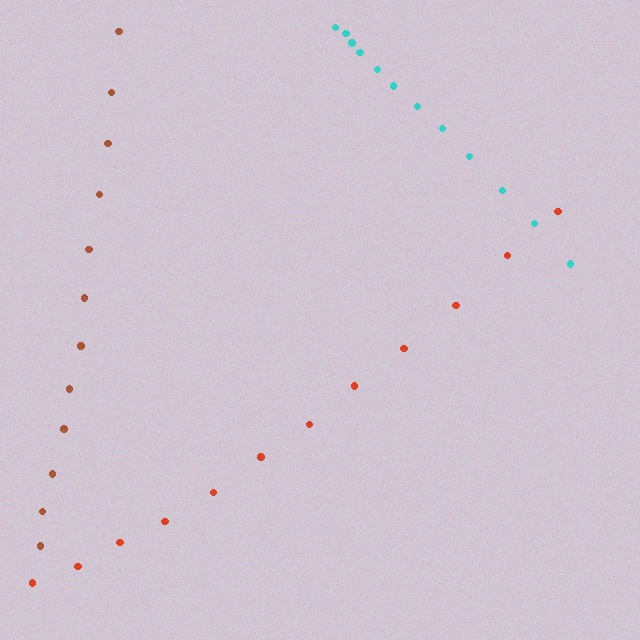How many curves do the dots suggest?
There are 3 distinct paths.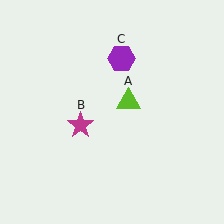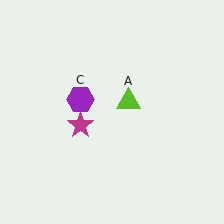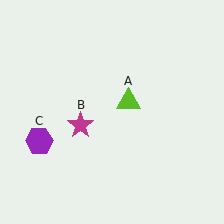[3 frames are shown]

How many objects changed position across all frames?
1 object changed position: purple hexagon (object C).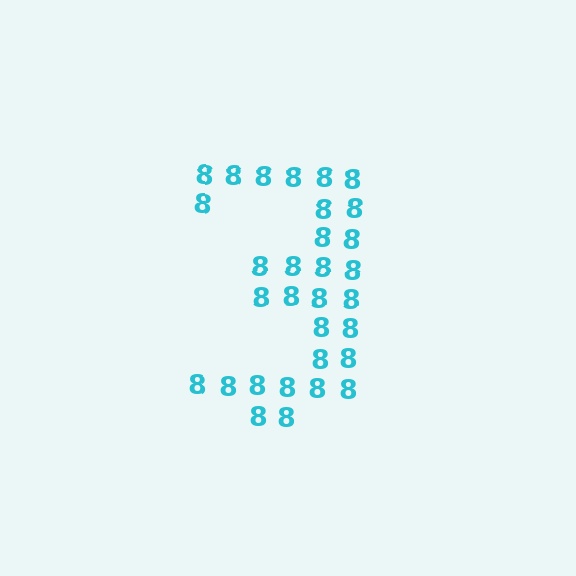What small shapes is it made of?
It is made of small digit 8's.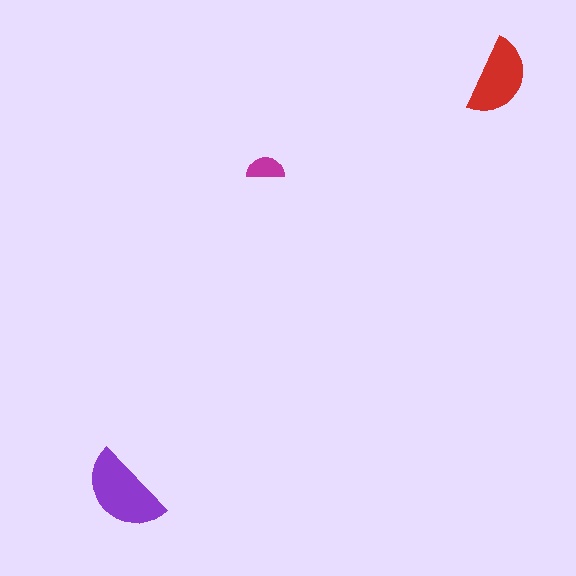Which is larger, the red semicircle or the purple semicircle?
The purple one.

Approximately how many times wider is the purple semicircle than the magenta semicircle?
About 2.5 times wider.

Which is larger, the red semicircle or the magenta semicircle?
The red one.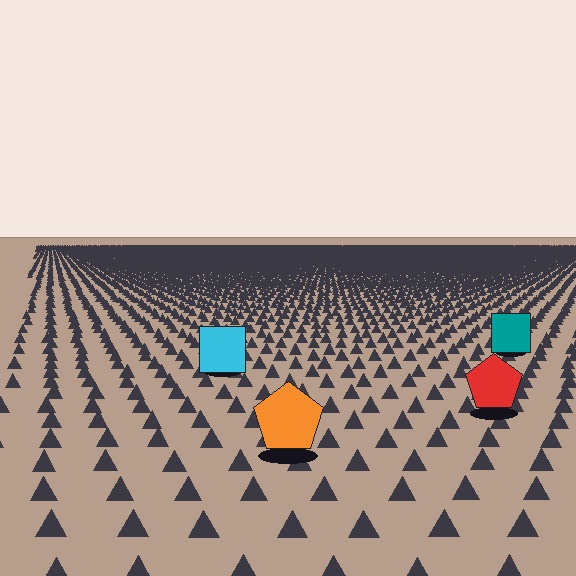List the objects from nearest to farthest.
From nearest to farthest: the orange pentagon, the red pentagon, the cyan square, the teal square.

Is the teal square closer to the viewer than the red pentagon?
No. The red pentagon is closer — you can tell from the texture gradient: the ground texture is coarser near it.